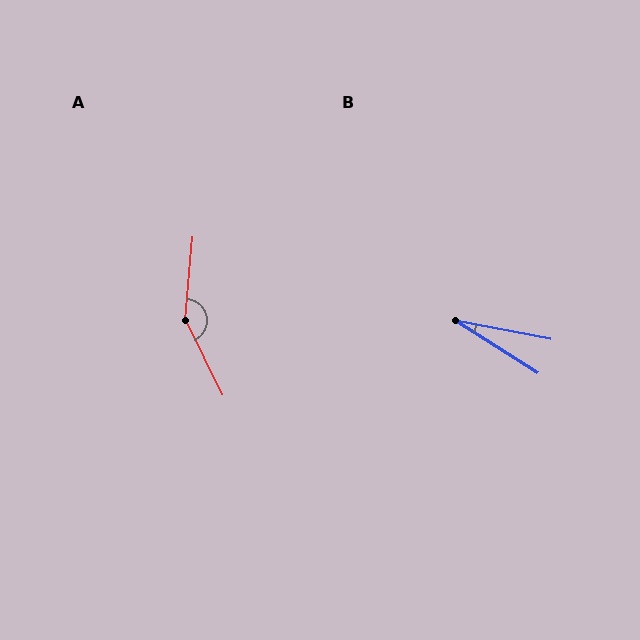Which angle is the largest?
A, at approximately 149 degrees.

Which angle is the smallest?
B, at approximately 21 degrees.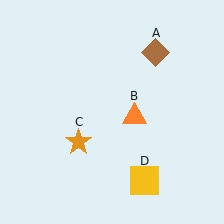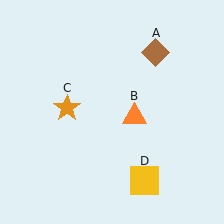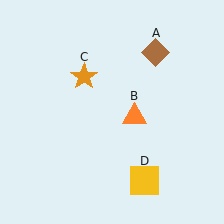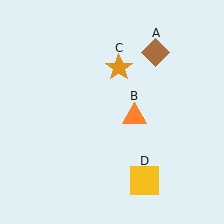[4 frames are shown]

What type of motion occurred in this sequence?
The orange star (object C) rotated clockwise around the center of the scene.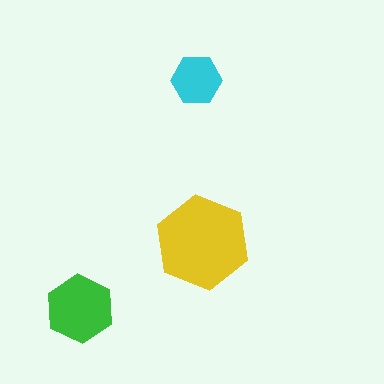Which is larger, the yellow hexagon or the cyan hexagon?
The yellow one.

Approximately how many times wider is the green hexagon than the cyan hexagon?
About 1.5 times wider.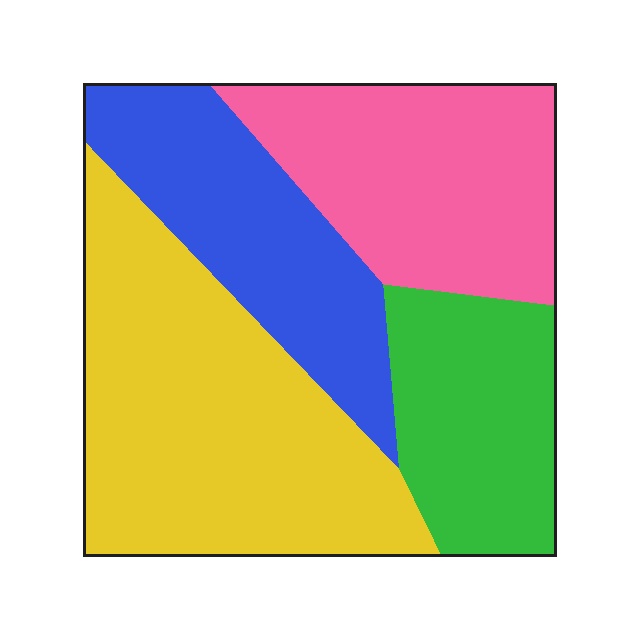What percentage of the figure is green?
Green takes up between a sixth and a third of the figure.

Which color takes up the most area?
Yellow, at roughly 35%.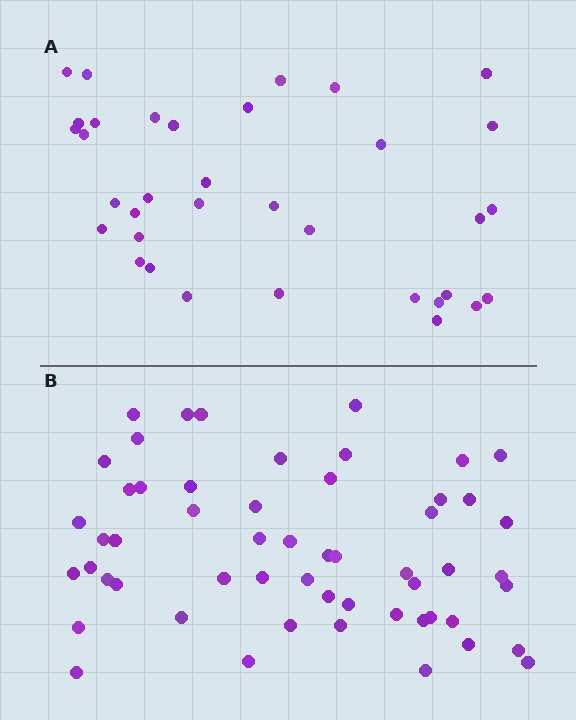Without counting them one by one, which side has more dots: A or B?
Region B (the bottom region) has more dots.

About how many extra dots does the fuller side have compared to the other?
Region B has approximately 20 more dots than region A.